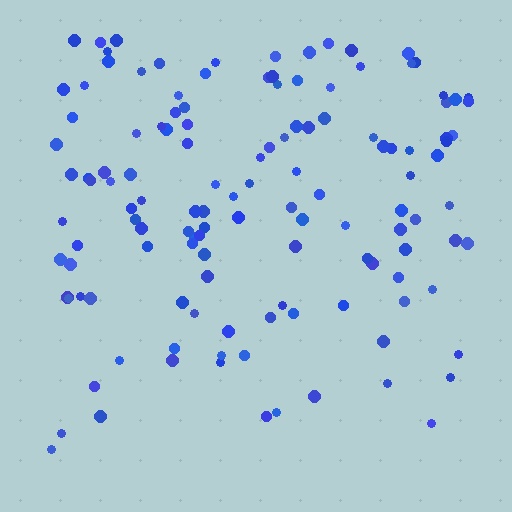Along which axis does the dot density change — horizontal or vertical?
Vertical.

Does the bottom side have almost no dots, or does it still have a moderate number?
Still a moderate number, just noticeably fewer than the top.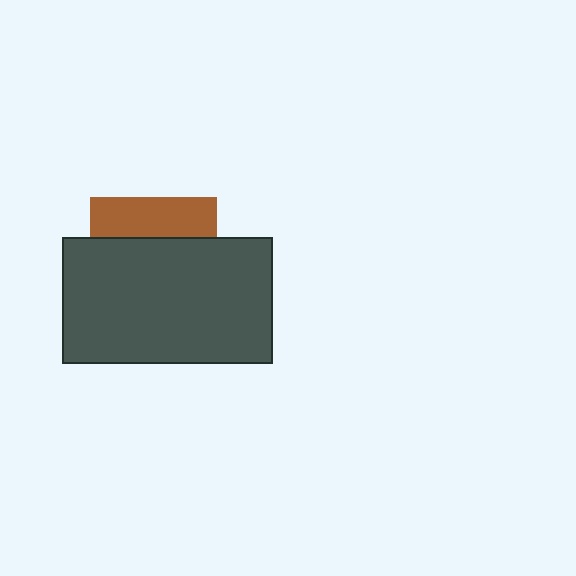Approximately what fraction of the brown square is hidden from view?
Roughly 68% of the brown square is hidden behind the dark gray rectangle.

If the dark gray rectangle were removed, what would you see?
You would see the complete brown square.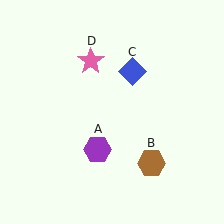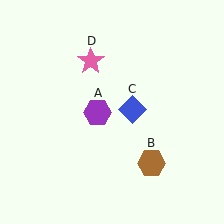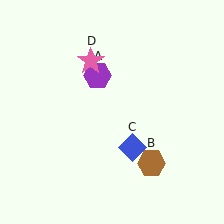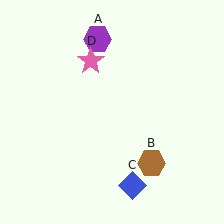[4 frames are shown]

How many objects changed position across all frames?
2 objects changed position: purple hexagon (object A), blue diamond (object C).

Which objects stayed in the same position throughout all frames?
Brown hexagon (object B) and pink star (object D) remained stationary.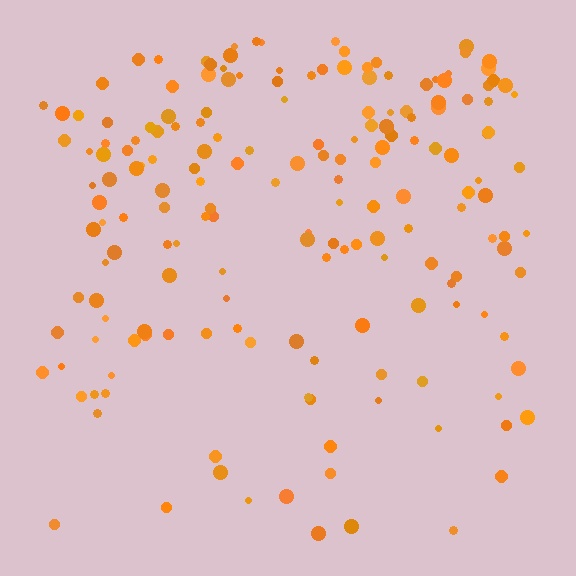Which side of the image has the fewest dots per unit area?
The bottom.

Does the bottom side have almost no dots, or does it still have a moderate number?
Still a moderate number, just noticeably fewer than the top.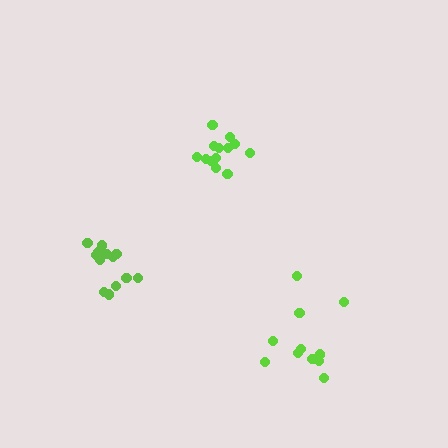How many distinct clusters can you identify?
There are 3 distinct clusters.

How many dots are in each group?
Group 1: 13 dots, Group 2: 13 dots, Group 3: 11 dots (37 total).